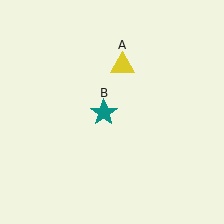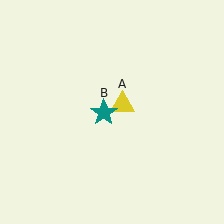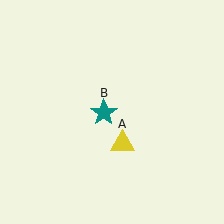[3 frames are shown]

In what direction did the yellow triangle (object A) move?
The yellow triangle (object A) moved down.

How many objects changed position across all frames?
1 object changed position: yellow triangle (object A).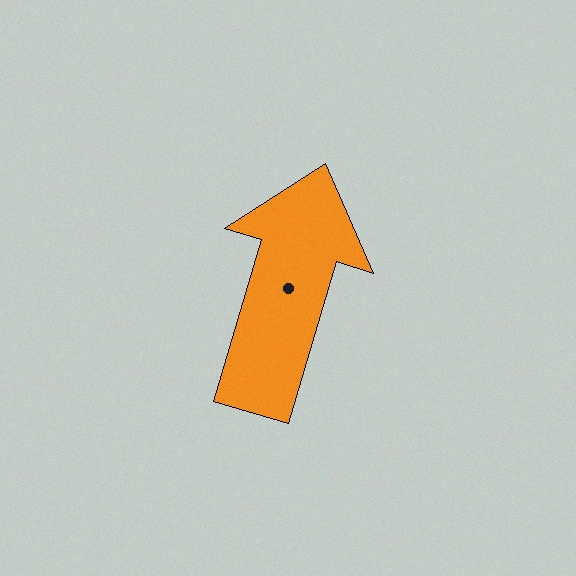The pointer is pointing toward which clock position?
Roughly 1 o'clock.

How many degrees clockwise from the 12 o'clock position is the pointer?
Approximately 17 degrees.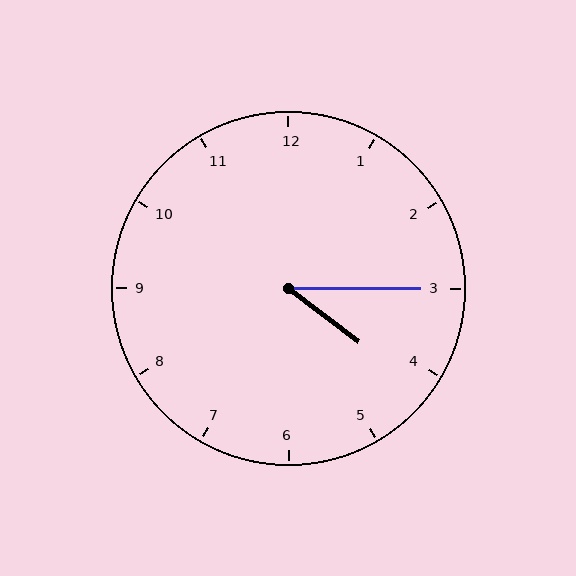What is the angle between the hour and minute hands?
Approximately 38 degrees.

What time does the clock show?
4:15.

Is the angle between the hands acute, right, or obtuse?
It is acute.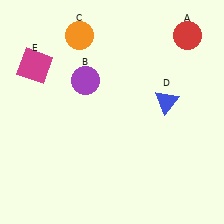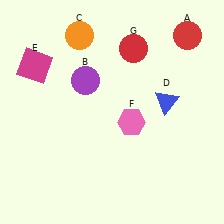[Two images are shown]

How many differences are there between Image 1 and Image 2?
There are 2 differences between the two images.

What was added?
A pink hexagon (F), a red circle (G) were added in Image 2.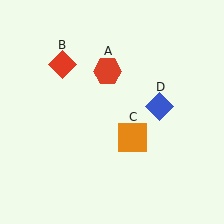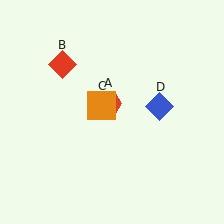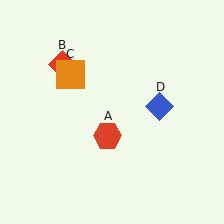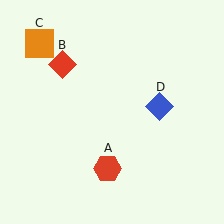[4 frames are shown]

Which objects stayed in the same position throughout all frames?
Red diamond (object B) and blue diamond (object D) remained stationary.